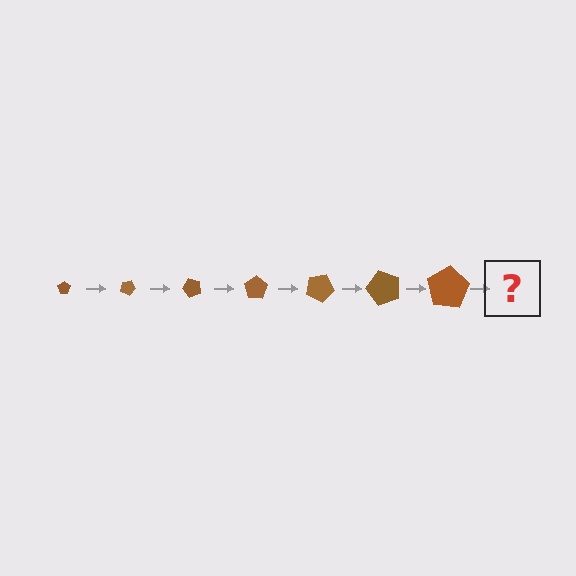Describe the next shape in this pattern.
It should be a pentagon, larger than the previous one and rotated 175 degrees from the start.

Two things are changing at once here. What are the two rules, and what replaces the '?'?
The two rules are that the pentagon grows larger each step and it rotates 25 degrees each step. The '?' should be a pentagon, larger than the previous one and rotated 175 degrees from the start.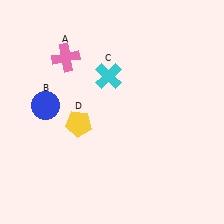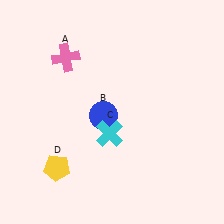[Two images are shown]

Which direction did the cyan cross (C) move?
The cyan cross (C) moved down.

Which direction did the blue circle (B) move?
The blue circle (B) moved right.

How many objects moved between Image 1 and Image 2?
3 objects moved between the two images.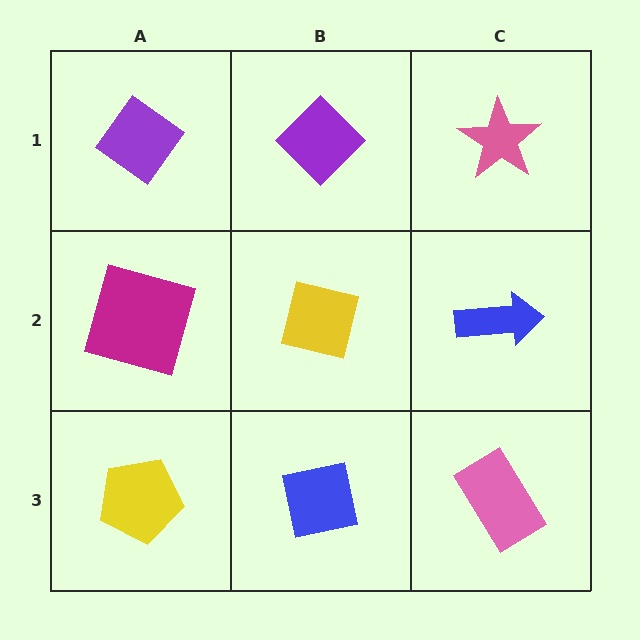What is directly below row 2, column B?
A blue square.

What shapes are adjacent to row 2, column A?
A purple diamond (row 1, column A), a yellow pentagon (row 3, column A), a yellow square (row 2, column B).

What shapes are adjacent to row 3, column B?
A yellow square (row 2, column B), a yellow pentagon (row 3, column A), a pink rectangle (row 3, column C).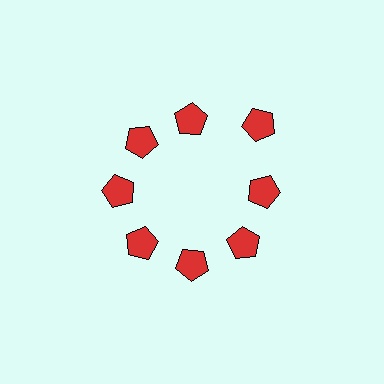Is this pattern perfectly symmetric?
No. The 8 red pentagons are arranged in a ring, but one element near the 2 o'clock position is pushed outward from the center, breaking the 8-fold rotational symmetry.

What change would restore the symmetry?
The symmetry would be restored by moving it inward, back onto the ring so that all 8 pentagons sit at equal angles and equal distance from the center.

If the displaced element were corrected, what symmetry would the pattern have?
It would have 8-fold rotational symmetry — the pattern would map onto itself every 45 degrees.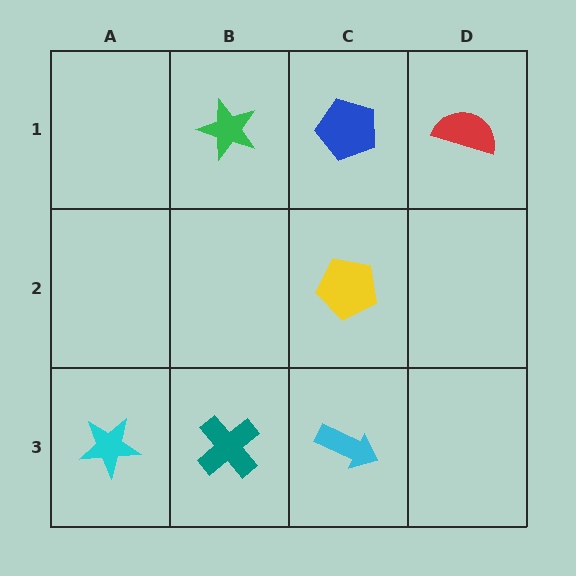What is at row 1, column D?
A red semicircle.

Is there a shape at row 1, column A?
No, that cell is empty.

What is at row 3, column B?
A teal cross.